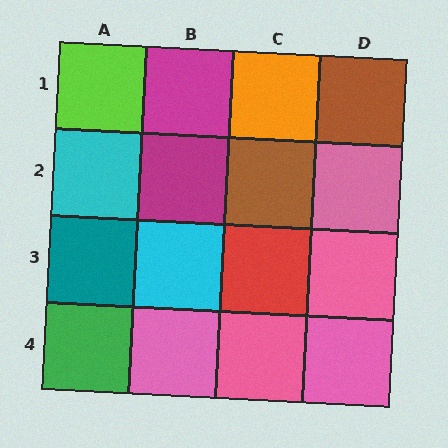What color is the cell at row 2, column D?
Pink.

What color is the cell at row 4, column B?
Pink.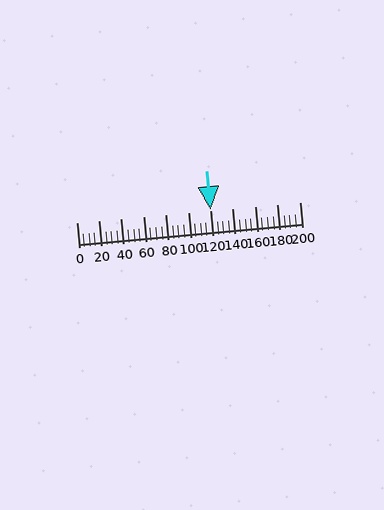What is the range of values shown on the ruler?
The ruler shows values from 0 to 200.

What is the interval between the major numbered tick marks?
The major tick marks are spaced 20 units apart.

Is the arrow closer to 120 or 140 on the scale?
The arrow is closer to 120.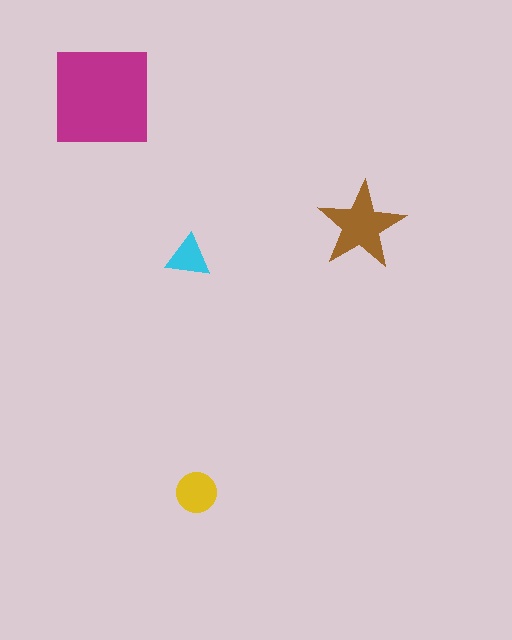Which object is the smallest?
The cyan triangle.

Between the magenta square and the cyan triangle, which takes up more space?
The magenta square.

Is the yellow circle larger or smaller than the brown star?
Smaller.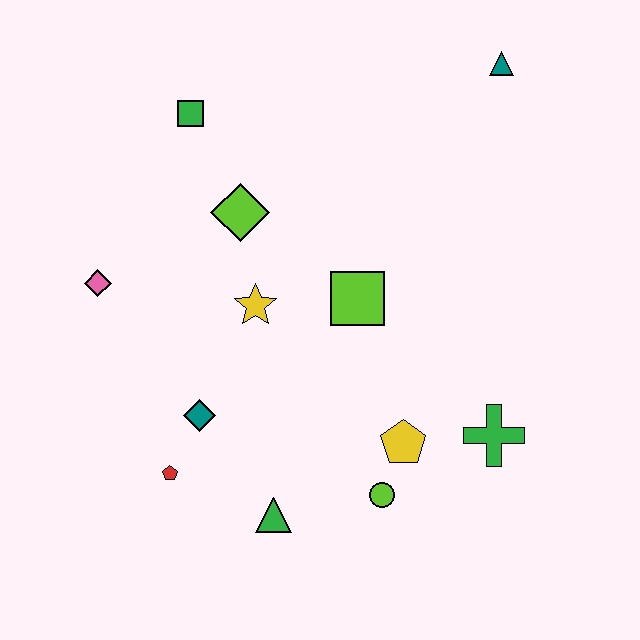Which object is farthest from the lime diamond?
The green cross is farthest from the lime diamond.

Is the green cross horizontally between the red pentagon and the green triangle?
No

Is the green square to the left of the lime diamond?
Yes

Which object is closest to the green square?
The lime diamond is closest to the green square.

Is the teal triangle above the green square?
Yes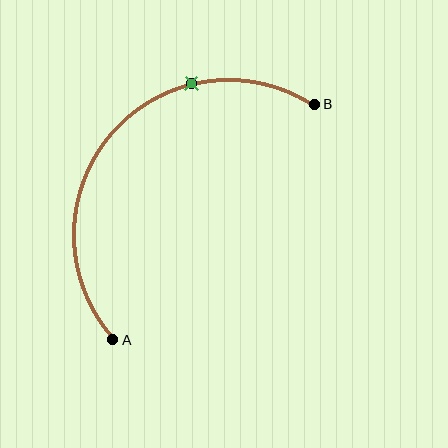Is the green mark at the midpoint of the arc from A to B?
No. The green mark lies on the arc but is closer to endpoint B. The arc midpoint would be at the point on the curve equidistant along the arc from both A and B.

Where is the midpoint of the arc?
The arc midpoint is the point on the curve farthest from the straight line joining A and B. It sits above and to the left of that line.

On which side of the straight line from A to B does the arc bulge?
The arc bulges above and to the left of the straight line connecting A and B.